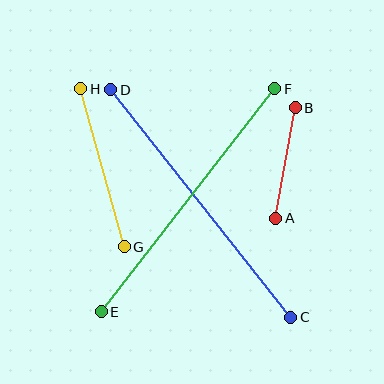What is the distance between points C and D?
The distance is approximately 290 pixels.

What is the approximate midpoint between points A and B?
The midpoint is at approximately (285, 163) pixels.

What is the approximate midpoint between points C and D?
The midpoint is at approximately (201, 204) pixels.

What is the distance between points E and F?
The distance is approximately 283 pixels.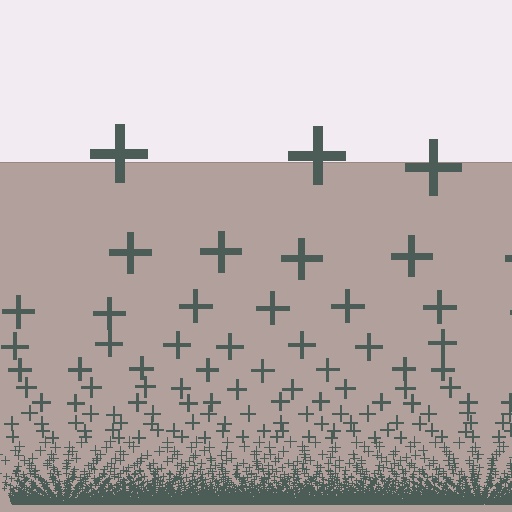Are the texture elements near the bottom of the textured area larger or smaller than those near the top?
Smaller. The gradient is inverted — elements near the bottom are smaller and denser.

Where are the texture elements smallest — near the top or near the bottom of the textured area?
Near the bottom.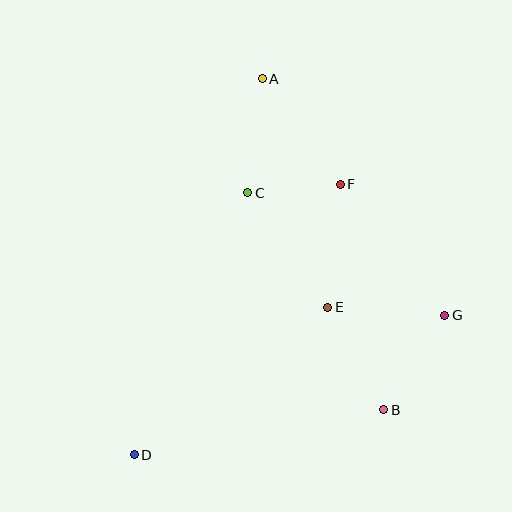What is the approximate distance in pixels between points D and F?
The distance between D and F is approximately 340 pixels.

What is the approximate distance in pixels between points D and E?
The distance between D and E is approximately 243 pixels.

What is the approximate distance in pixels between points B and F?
The distance between B and F is approximately 230 pixels.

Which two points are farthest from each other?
Points A and D are farthest from each other.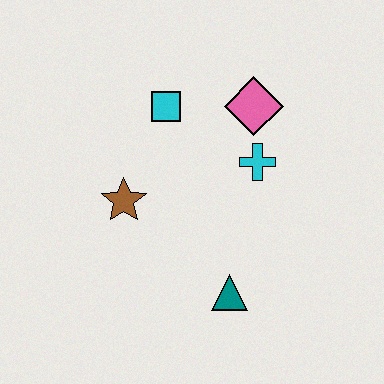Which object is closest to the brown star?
The cyan square is closest to the brown star.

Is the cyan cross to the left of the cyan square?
No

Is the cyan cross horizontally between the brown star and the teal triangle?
No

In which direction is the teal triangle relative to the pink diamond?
The teal triangle is below the pink diamond.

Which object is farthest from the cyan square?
The teal triangle is farthest from the cyan square.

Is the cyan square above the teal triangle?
Yes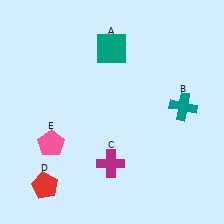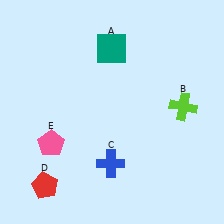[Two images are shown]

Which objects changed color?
B changed from teal to lime. C changed from magenta to blue.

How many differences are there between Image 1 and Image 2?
There are 2 differences between the two images.